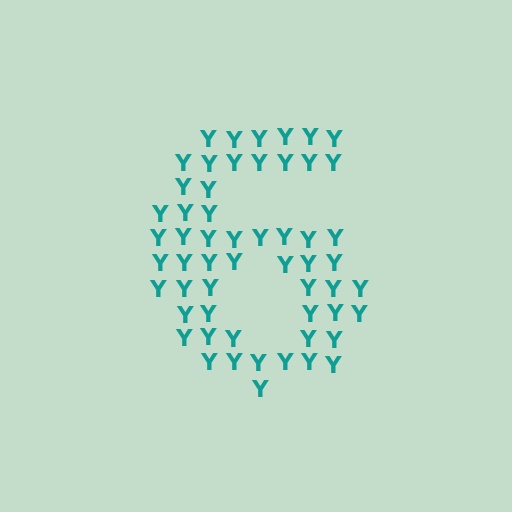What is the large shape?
The large shape is the digit 6.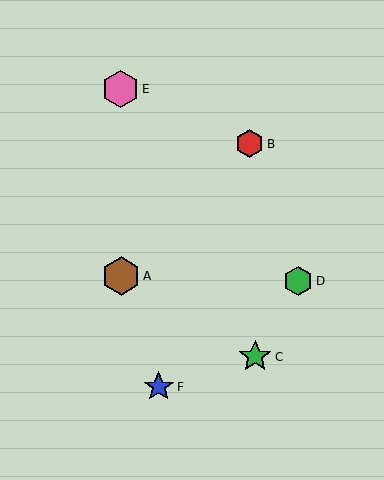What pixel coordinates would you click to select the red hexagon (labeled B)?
Click at (250, 144) to select the red hexagon B.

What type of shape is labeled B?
Shape B is a red hexagon.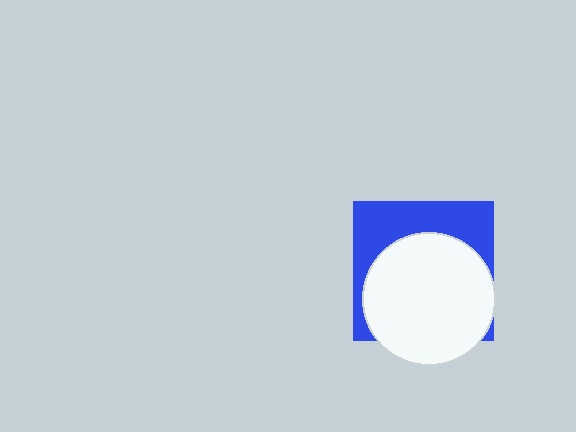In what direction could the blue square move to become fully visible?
The blue square could move up. That would shift it out from behind the white circle entirely.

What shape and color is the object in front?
The object in front is a white circle.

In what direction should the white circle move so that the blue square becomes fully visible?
The white circle should move down. That is the shortest direction to clear the overlap and leave the blue square fully visible.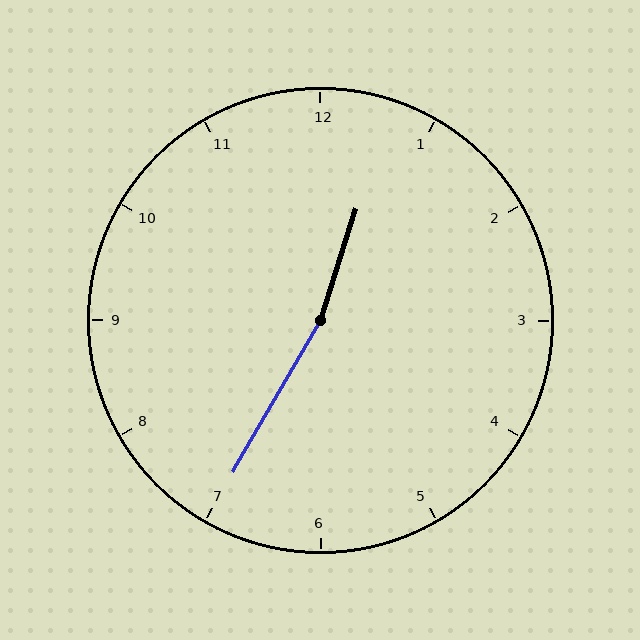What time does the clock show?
12:35.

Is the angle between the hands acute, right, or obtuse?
It is obtuse.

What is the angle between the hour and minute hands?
Approximately 168 degrees.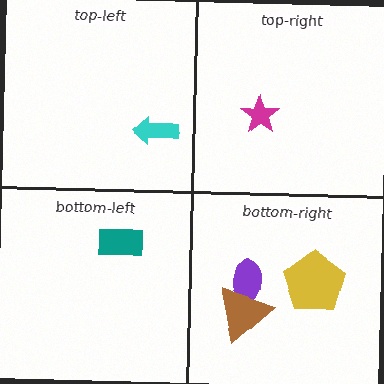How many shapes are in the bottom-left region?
1.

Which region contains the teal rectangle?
The bottom-left region.